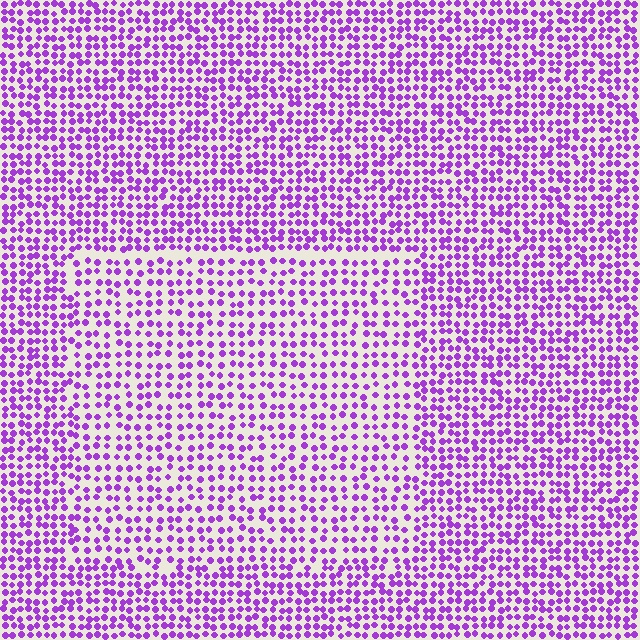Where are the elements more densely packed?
The elements are more densely packed outside the rectangle boundary.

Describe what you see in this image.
The image contains small purple elements arranged at two different densities. A rectangle-shaped region is visible where the elements are less densely packed than the surrounding area.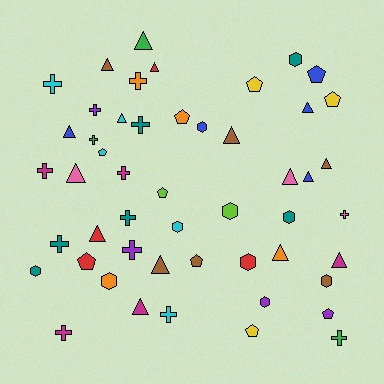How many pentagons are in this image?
There are 10 pentagons.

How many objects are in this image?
There are 50 objects.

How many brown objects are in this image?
There are 6 brown objects.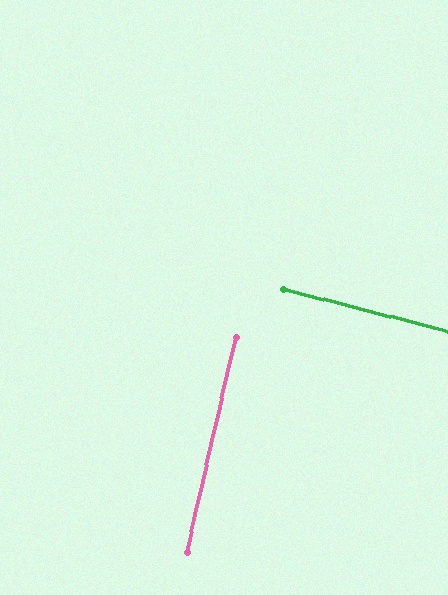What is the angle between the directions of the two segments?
Approximately 88 degrees.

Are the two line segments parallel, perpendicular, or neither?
Perpendicular — they meet at approximately 88°.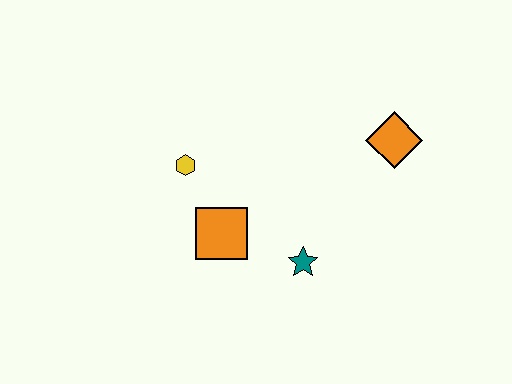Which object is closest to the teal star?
The orange square is closest to the teal star.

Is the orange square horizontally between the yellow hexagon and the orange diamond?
Yes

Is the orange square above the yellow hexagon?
No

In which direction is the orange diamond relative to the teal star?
The orange diamond is above the teal star.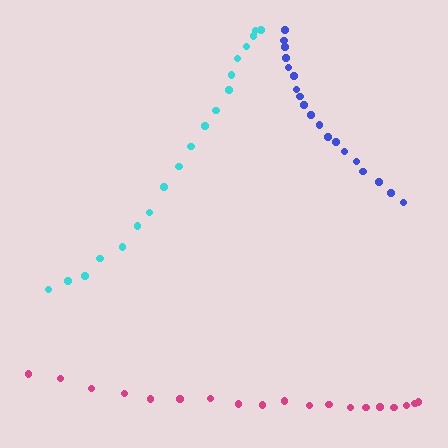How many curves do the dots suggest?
There are 3 distinct paths.